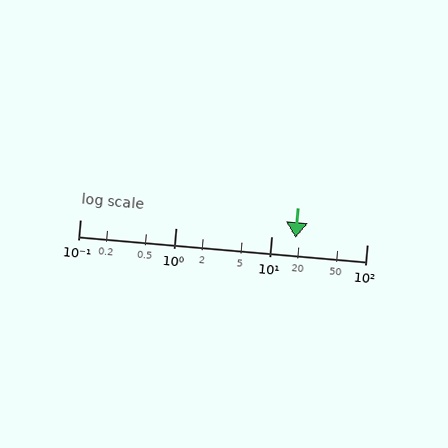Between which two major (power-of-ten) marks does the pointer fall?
The pointer is between 10 and 100.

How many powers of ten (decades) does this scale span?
The scale spans 3 decades, from 0.1 to 100.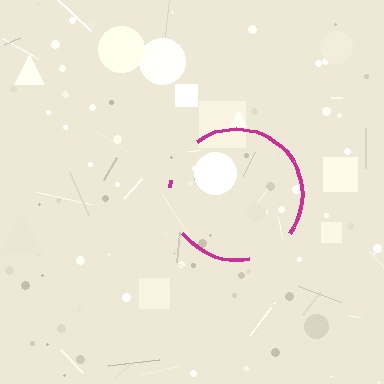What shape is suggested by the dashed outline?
The dashed outline suggests a circle.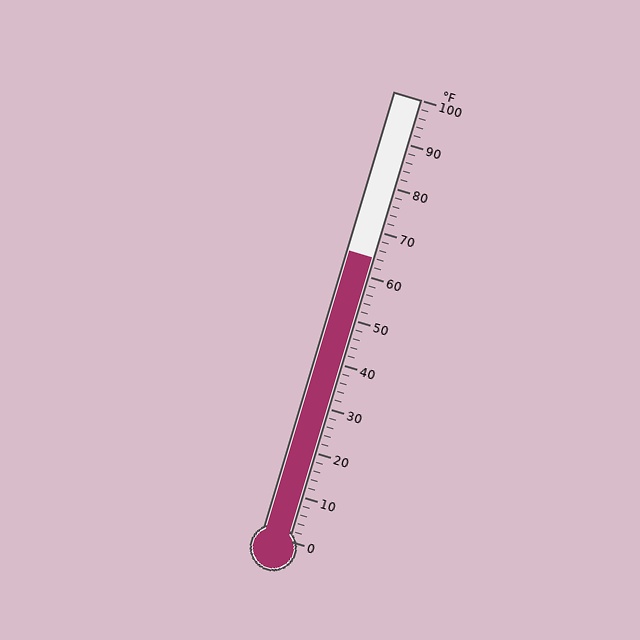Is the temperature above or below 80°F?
The temperature is below 80°F.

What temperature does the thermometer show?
The thermometer shows approximately 64°F.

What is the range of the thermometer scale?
The thermometer scale ranges from 0°F to 100°F.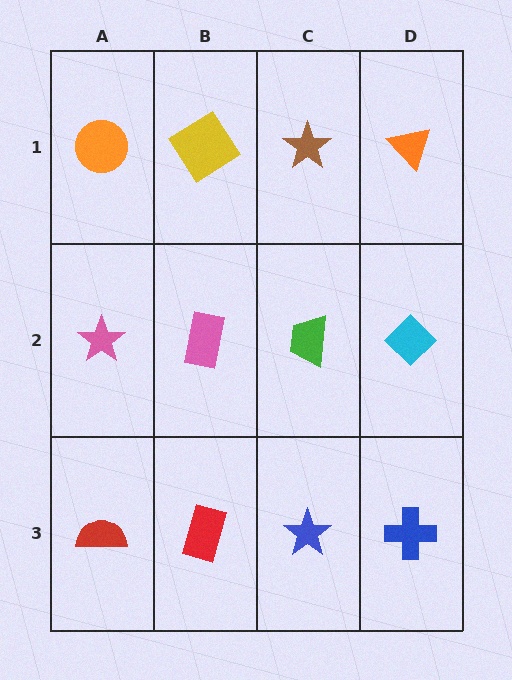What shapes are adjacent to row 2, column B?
A yellow diamond (row 1, column B), a red rectangle (row 3, column B), a pink star (row 2, column A), a green trapezoid (row 2, column C).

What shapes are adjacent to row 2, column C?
A brown star (row 1, column C), a blue star (row 3, column C), a pink rectangle (row 2, column B), a cyan diamond (row 2, column D).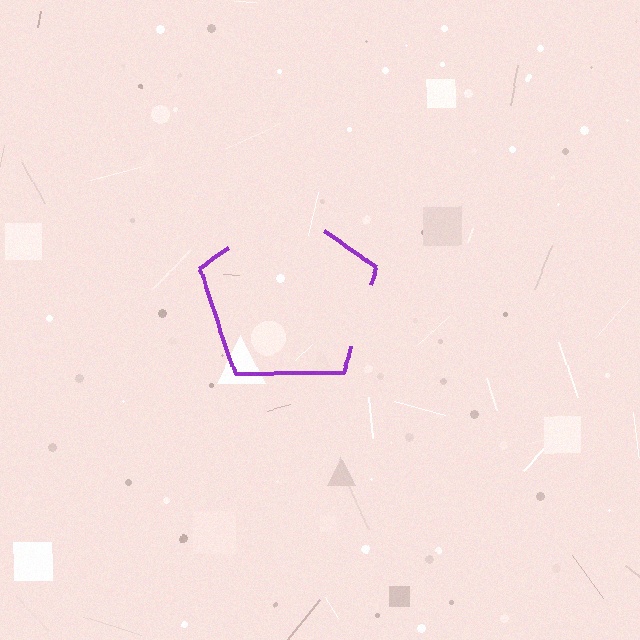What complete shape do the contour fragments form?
The contour fragments form a pentagon.